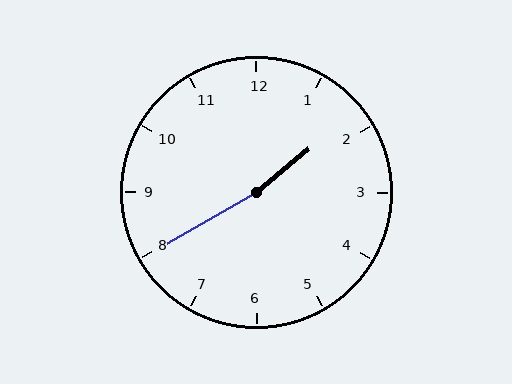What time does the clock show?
1:40.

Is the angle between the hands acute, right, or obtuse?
It is obtuse.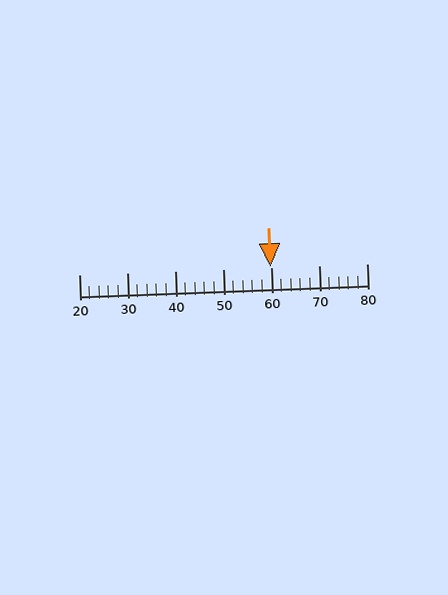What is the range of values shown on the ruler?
The ruler shows values from 20 to 80.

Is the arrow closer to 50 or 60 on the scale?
The arrow is closer to 60.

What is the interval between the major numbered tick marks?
The major tick marks are spaced 10 units apart.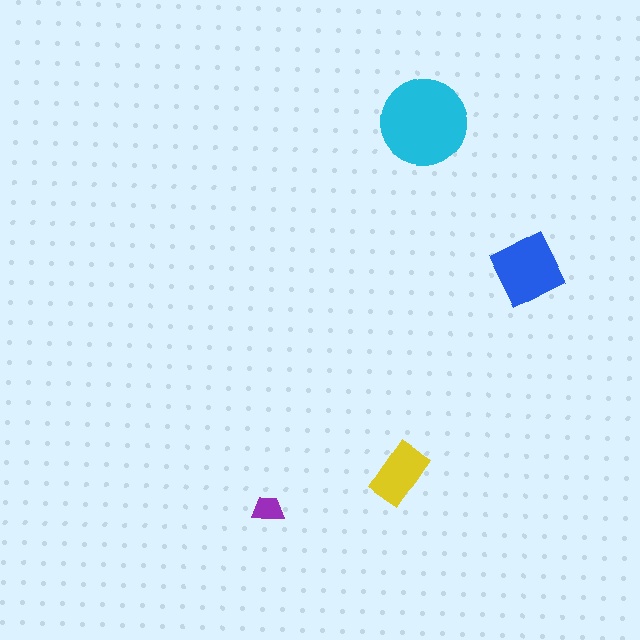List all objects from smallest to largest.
The purple trapezoid, the yellow rectangle, the blue square, the cyan circle.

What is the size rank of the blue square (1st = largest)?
2nd.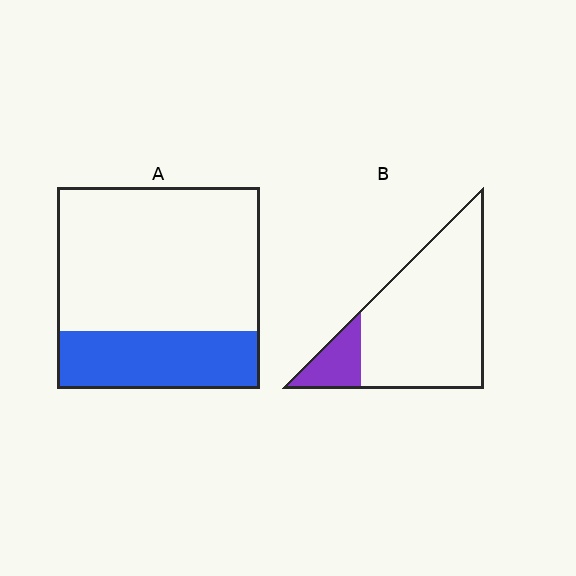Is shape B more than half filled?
No.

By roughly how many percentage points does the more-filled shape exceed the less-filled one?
By roughly 15 percentage points (A over B).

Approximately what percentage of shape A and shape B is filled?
A is approximately 30% and B is approximately 15%.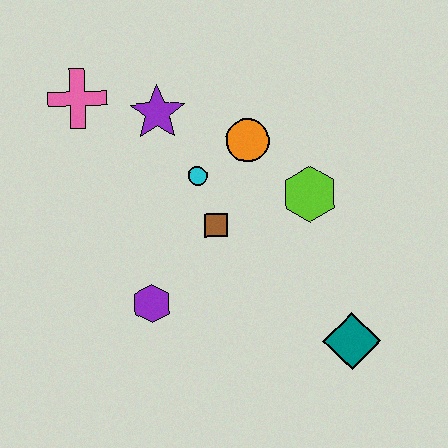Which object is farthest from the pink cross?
The teal diamond is farthest from the pink cross.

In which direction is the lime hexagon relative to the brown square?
The lime hexagon is to the right of the brown square.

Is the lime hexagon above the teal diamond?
Yes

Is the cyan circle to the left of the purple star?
No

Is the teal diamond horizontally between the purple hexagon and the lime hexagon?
No